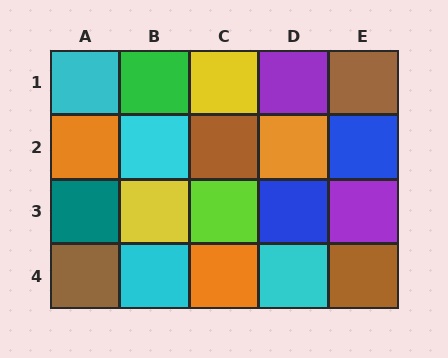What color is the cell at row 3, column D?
Blue.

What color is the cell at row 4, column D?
Cyan.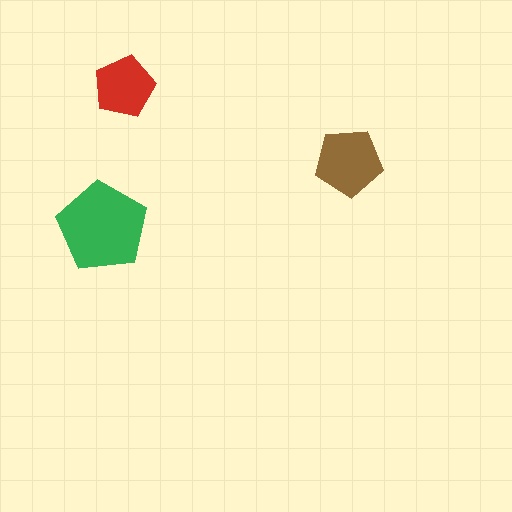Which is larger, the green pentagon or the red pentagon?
The green one.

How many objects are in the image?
There are 3 objects in the image.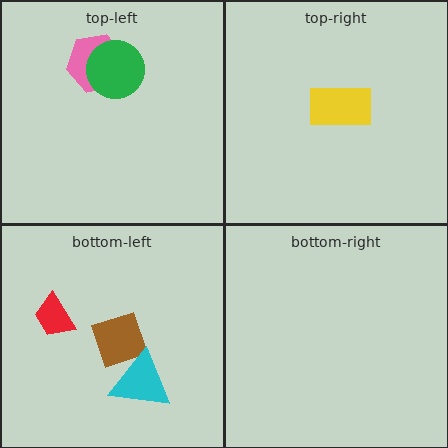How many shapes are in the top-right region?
1.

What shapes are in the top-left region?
The pink hexagon, the green circle.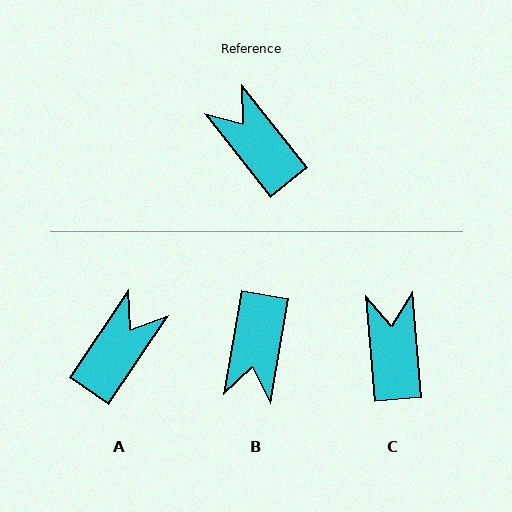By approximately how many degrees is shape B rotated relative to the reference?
Approximately 131 degrees counter-clockwise.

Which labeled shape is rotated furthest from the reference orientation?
B, about 131 degrees away.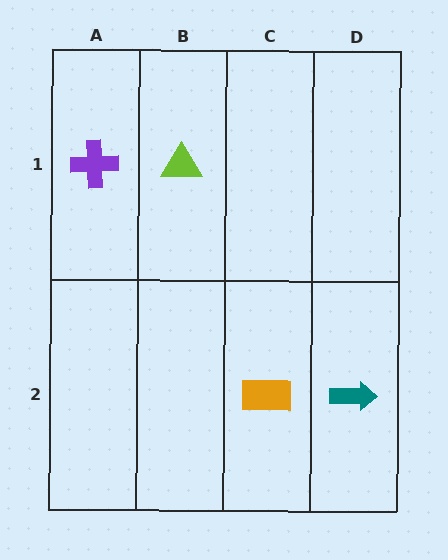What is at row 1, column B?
A lime triangle.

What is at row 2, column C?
An orange rectangle.